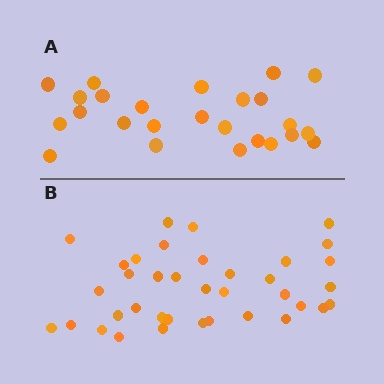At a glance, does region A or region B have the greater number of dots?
Region B (the bottom region) has more dots.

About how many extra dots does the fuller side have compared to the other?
Region B has roughly 12 or so more dots than region A.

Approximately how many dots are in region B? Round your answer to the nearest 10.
About 40 dots. (The exact count is 37, which rounds to 40.)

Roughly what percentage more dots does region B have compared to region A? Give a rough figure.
About 50% more.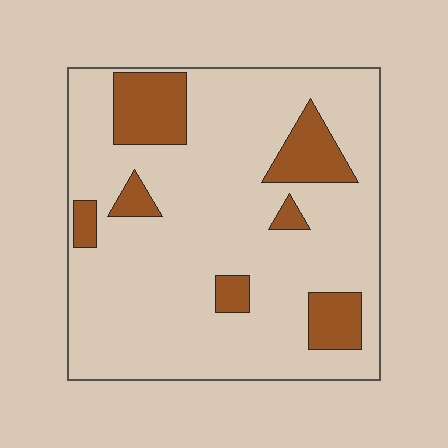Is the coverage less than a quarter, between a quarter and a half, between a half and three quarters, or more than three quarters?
Less than a quarter.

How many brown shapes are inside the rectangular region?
7.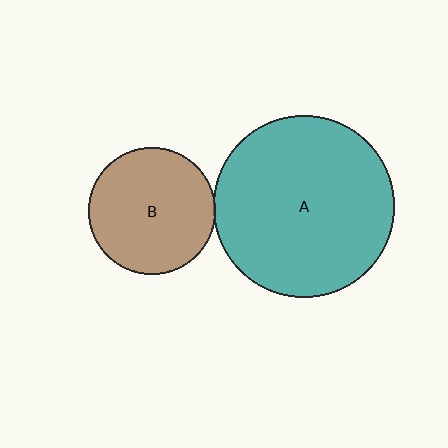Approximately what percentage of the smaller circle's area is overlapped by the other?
Approximately 5%.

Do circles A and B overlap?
Yes.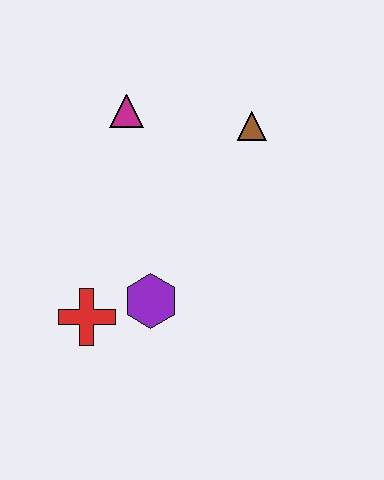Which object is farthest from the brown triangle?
The red cross is farthest from the brown triangle.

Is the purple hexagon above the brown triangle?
No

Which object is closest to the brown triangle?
The magenta triangle is closest to the brown triangle.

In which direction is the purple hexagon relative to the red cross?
The purple hexagon is to the right of the red cross.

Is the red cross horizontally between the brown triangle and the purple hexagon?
No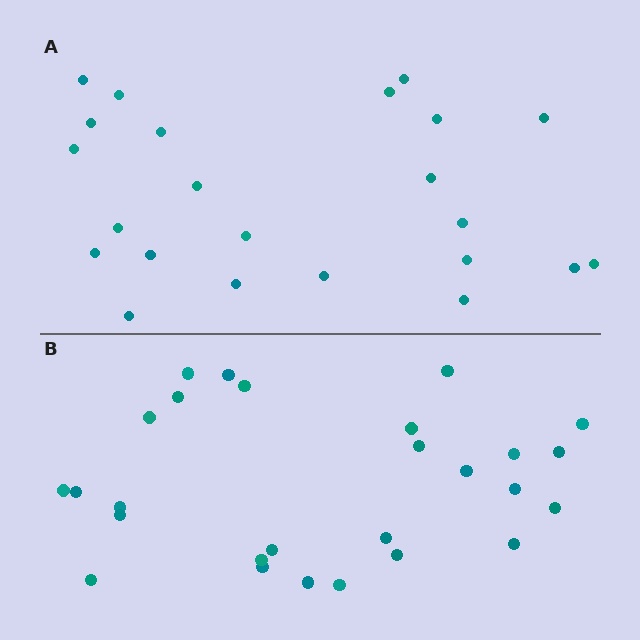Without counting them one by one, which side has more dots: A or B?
Region B (the bottom region) has more dots.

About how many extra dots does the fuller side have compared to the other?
Region B has about 4 more dots than region A.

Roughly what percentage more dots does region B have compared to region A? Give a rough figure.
About 15% more.